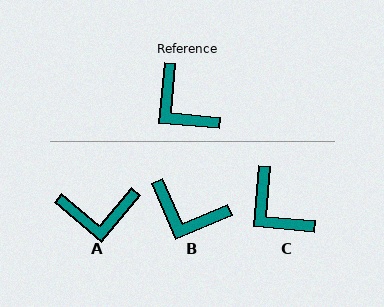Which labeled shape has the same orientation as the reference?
C.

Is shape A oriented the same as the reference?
No, it is off by about 55 degrees.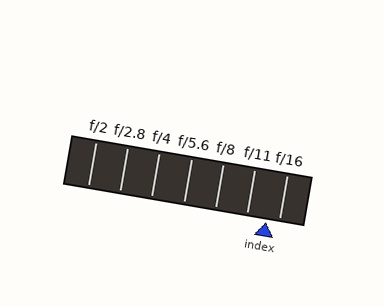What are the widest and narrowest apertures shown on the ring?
The widest aperture shown is f/2 and the narrowest is f/16.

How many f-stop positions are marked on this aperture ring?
There are 7 f-stop positions marked.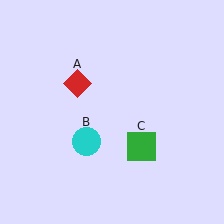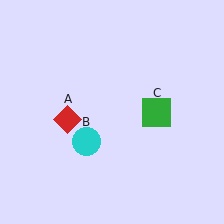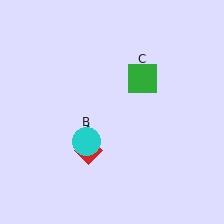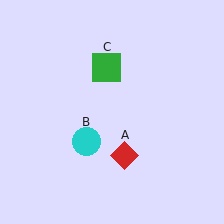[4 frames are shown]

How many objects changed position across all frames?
2 objects changed position: red diamond (object A), green square (object C).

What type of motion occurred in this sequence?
The red diamond (object A), green square (object C) rotated counterclockwise around the center of the scene.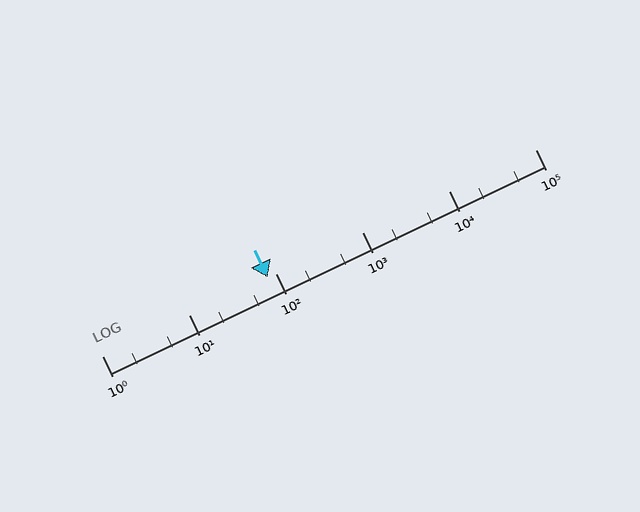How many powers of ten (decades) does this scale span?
The scale spans 5 decades, from 1 to 100000.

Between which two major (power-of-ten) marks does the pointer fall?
The pointer is between 10 and 100.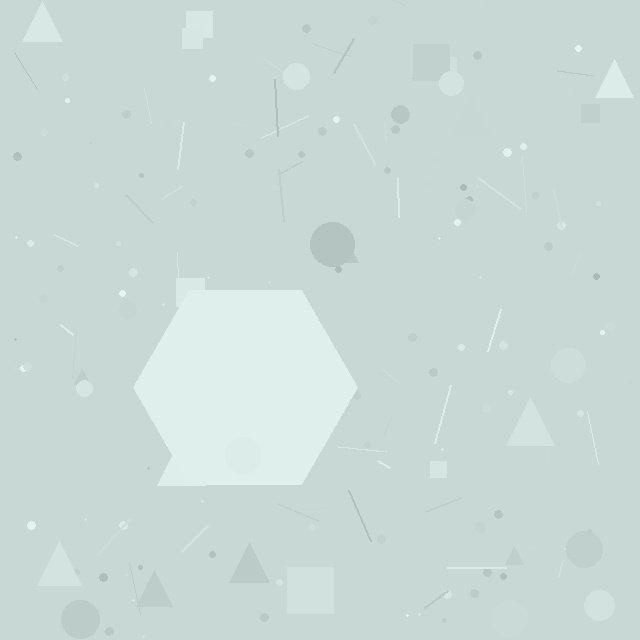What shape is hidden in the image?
A hexagon is hidden in the image.